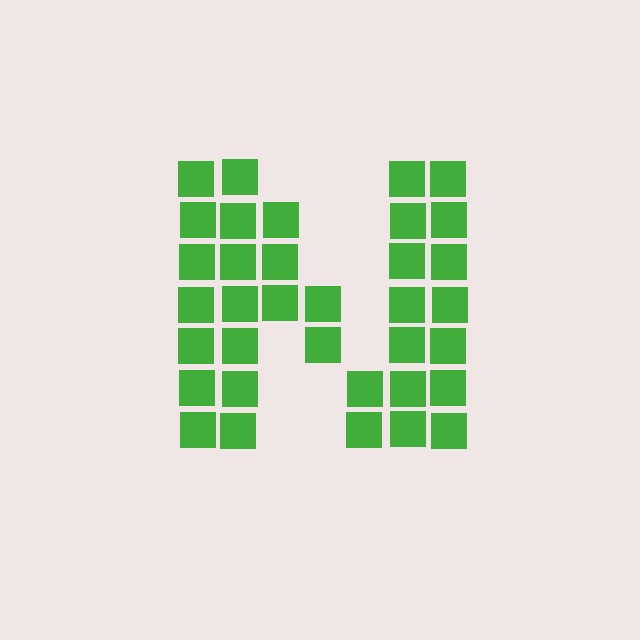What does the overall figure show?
The overall figure shows the letter N.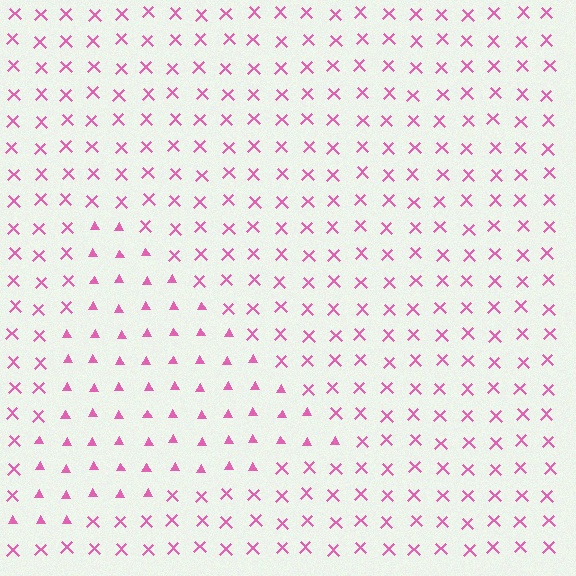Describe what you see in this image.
The image is filled with small pink elements arranged in a uniform grid. A triangle-shaped region contains triangles, while the surrounding area contains X marks. The boundary is defined purely by the change in element shape.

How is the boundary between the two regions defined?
The boundary is defined by a change in element shape: triangles inside vs. X marks outside. All elements share the same color and spacing.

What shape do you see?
I see a triangle.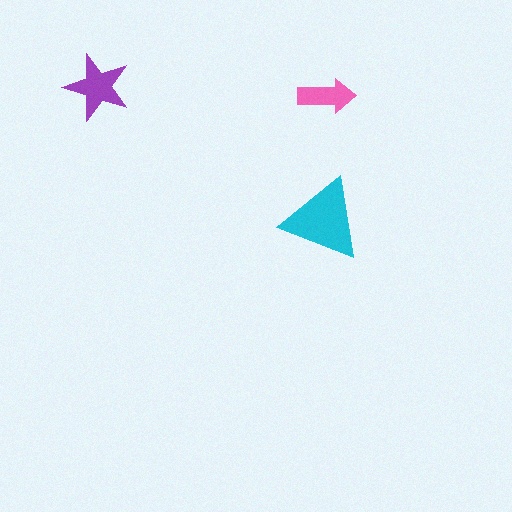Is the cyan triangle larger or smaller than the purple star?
Larger.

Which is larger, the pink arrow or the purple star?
The purple star.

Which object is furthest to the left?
The purple star is leftmost.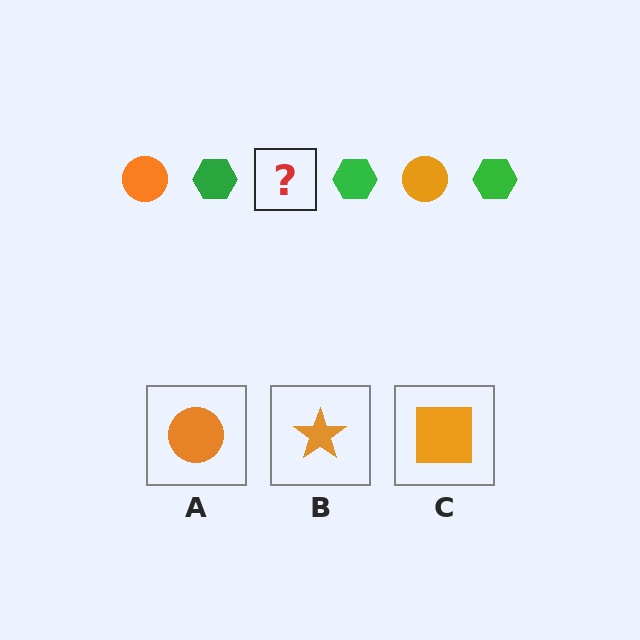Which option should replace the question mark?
Option A.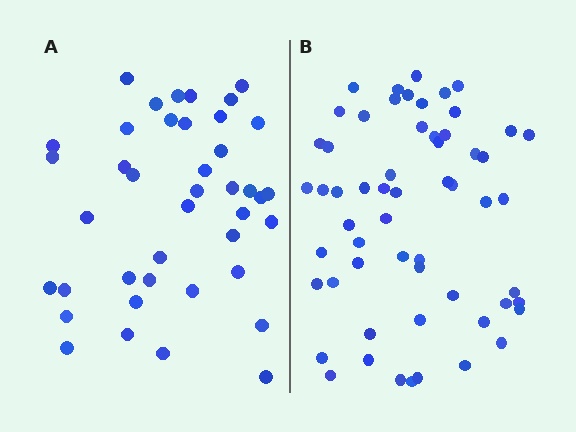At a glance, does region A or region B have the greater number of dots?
Region B (the right region) has more dots.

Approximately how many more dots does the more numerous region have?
Region B has approximately 15 more dots than region A.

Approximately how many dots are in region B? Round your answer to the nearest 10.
About 60 dots. (The exact count is 58, which rounds to 60.)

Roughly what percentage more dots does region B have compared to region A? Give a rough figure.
About 40% more.